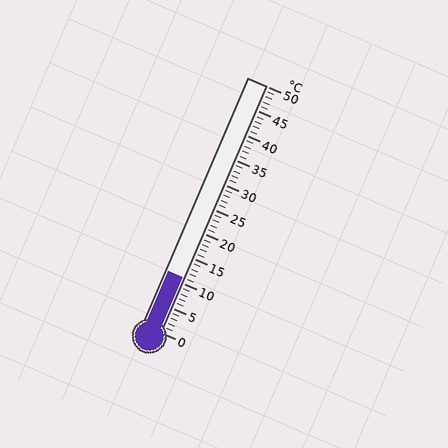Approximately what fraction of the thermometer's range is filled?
The thermometer is filled to approximately 20% of its range.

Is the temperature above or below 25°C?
The temperature is below 25°C.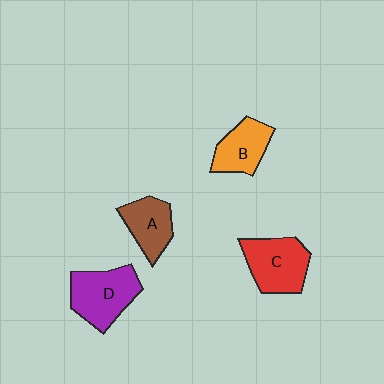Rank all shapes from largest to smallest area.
From largest to smallest: D (purple), C (red), B (orange), A (brown).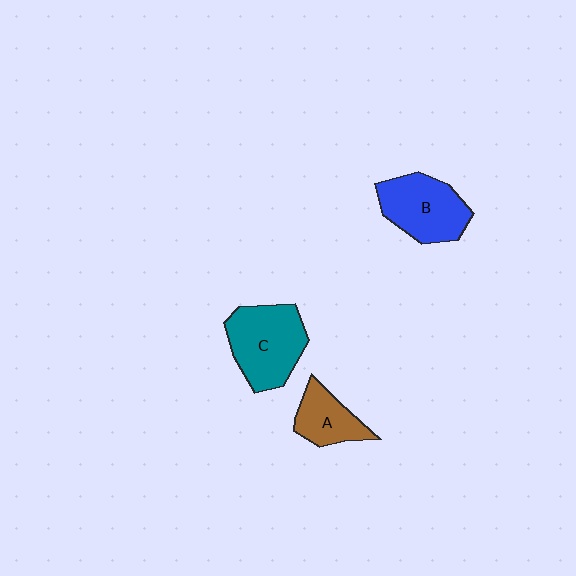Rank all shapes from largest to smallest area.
From largest to smallest: C (teal), B (blue), A (brown).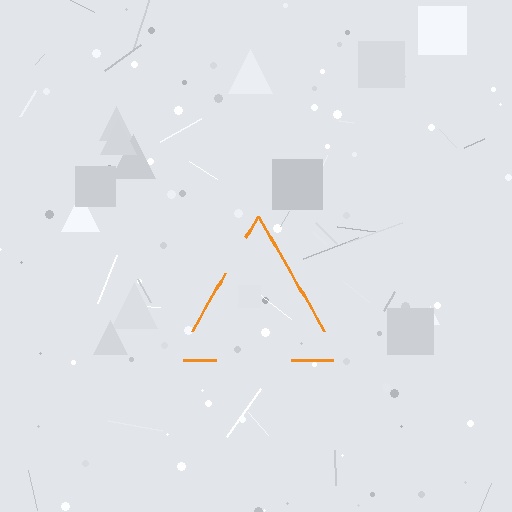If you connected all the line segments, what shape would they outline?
They would outline a triangle.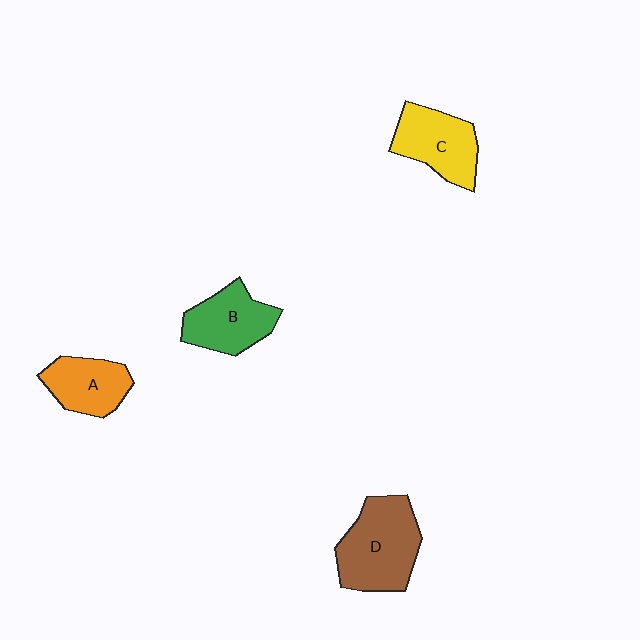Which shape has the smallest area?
Shape A (orange).